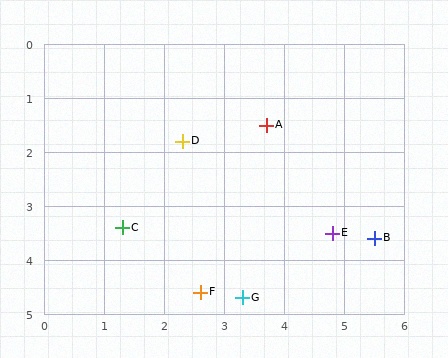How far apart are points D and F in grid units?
Points D and F are about 2.8 grid units apart.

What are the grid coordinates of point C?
Point C is at approximately (1.3, 3.4).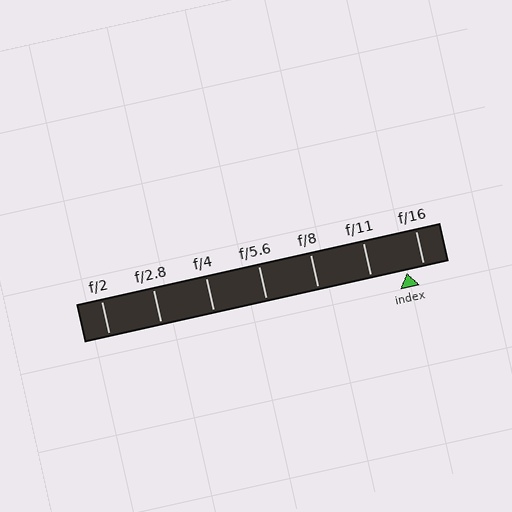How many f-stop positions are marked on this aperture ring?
There are 7 f-stop positions marked.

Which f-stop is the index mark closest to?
The index mark is closest to f/16.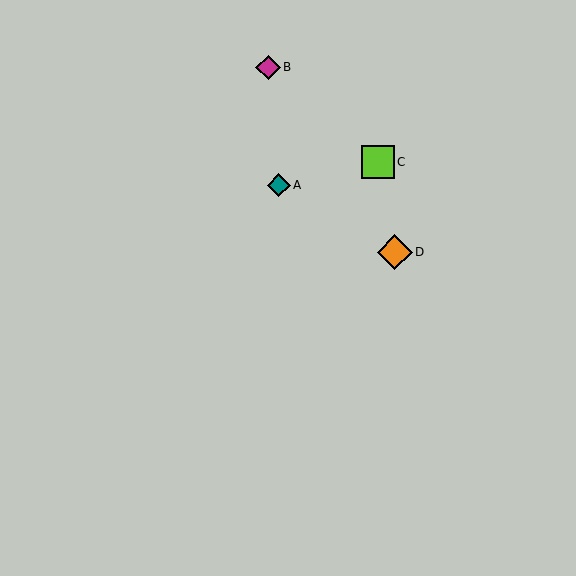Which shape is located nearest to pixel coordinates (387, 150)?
The lime square (labeled C) at (378, 162) is nearest to that location.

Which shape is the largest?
The orange diamond (labeled D) is the largest.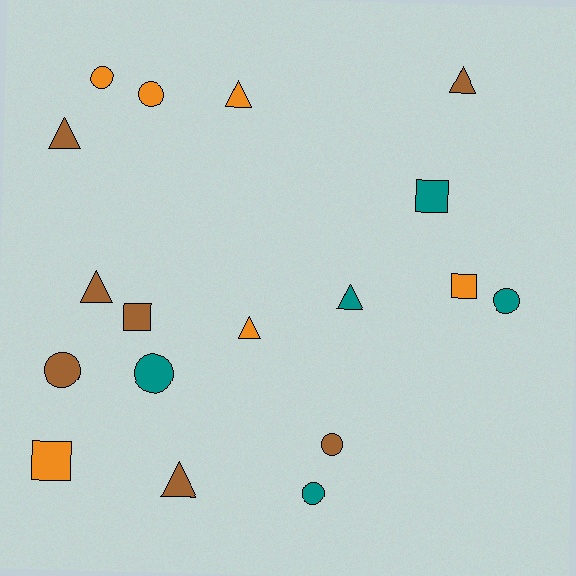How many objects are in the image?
There are 18 objects.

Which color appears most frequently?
Brown, with 7 objects.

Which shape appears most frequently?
Circle, with 7 objects.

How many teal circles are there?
There are 3 teal circles.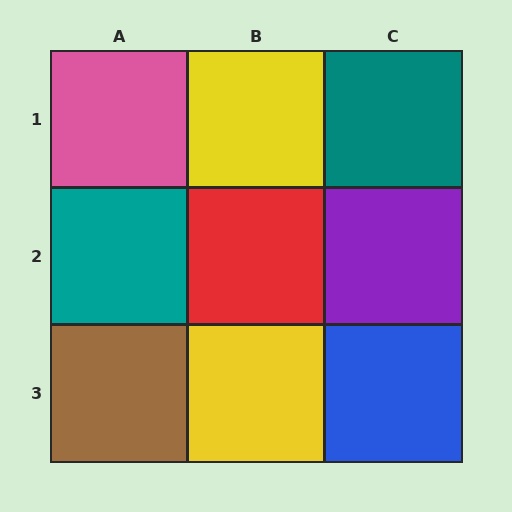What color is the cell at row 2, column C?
Purple.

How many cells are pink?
1 cell is pink.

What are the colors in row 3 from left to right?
Brown, yellow, blue.